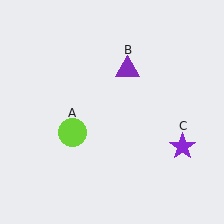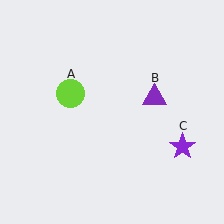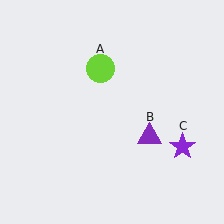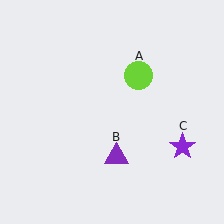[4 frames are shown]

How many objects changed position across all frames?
2 objects changed position: lime circle (object A), purple triangle (object B).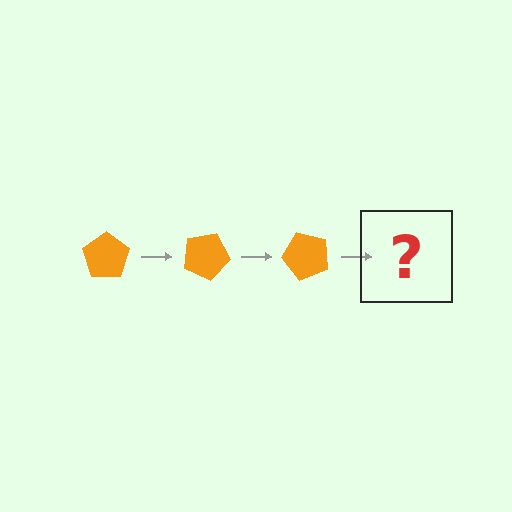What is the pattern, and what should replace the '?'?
The pattern is that the pentagon rotates 25 degrees each step. The '?' should be an orange pentagon rotated 75 degrees.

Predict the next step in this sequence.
The next step is an orange pentagon rotated 75 degrees.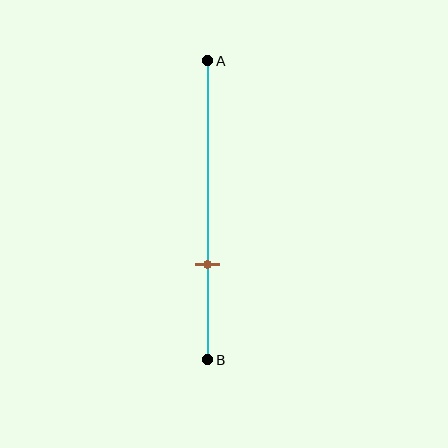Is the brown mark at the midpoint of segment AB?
No, the mark is at about 70% from A, not at the 50% midpoint.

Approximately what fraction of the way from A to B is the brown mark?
The brown mark is approximately 70% of the way from A to B.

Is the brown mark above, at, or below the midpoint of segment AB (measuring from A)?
The brown mark is below the midpoint of segment AB.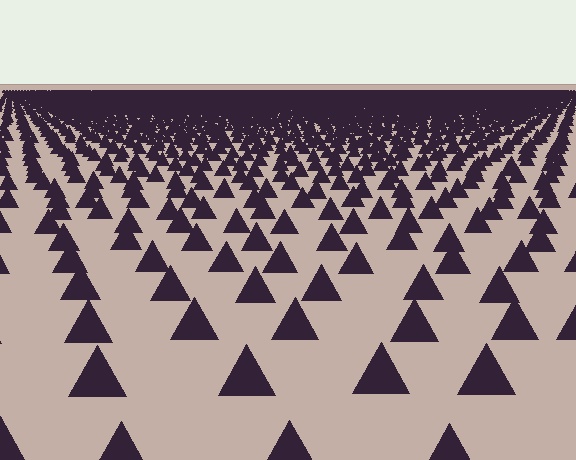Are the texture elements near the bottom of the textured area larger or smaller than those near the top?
Larger. Near the bottom, elements are closer to the viewer and appear at a bigger on-screen size.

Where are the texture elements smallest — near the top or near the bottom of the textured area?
Near the top.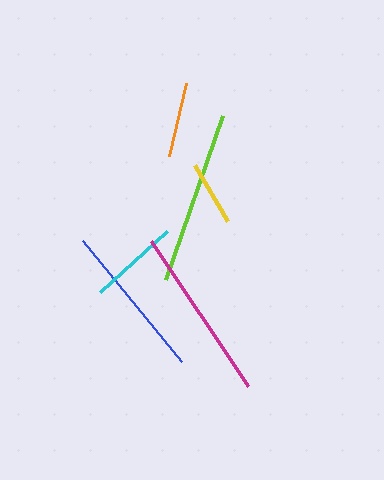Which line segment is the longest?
The magenta line is the longest at approximately 175 pixels.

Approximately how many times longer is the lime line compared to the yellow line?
The lime line is approximately 2.6 times the length of the yellow line.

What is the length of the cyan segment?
The cyan segment is approximately 90 pixels long.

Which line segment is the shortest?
The yellow line is the shortest at approximately 66 pixels.